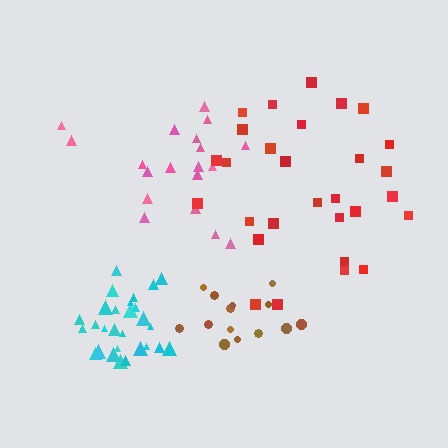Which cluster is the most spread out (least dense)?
Red.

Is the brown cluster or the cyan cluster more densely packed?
Cyan.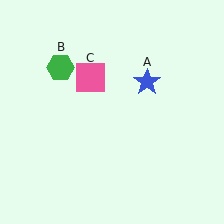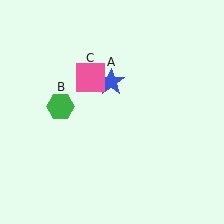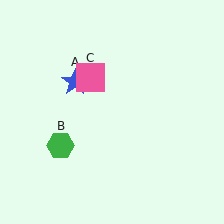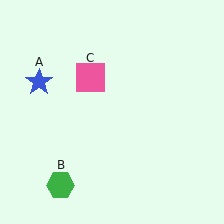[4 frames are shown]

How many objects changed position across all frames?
2 objects changed position: blue star (object A), green hexagon (object B).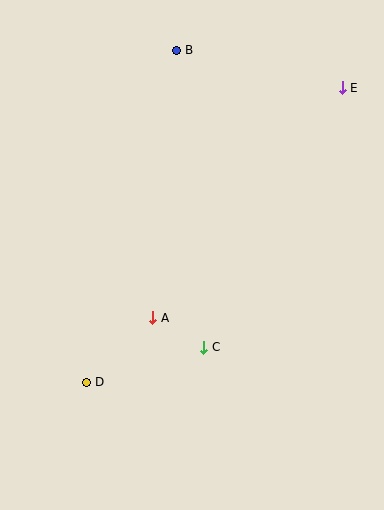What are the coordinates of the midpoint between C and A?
The midpoint between C and A is at (178, 332).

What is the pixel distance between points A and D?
The distance between A and D is 92 pixels.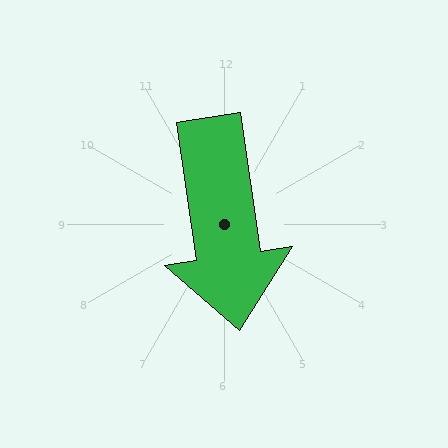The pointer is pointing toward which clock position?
Roughly 6 o'clock.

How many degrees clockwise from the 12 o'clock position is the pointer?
Approximately 172 degrees.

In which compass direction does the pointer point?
South.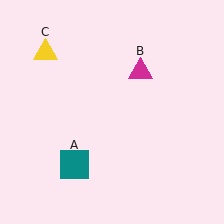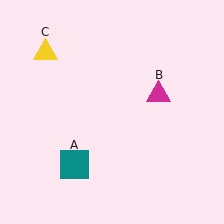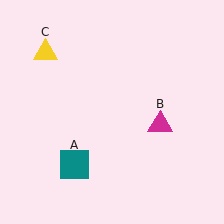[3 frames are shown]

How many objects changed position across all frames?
1 object changed position: magenta triangle (object B).